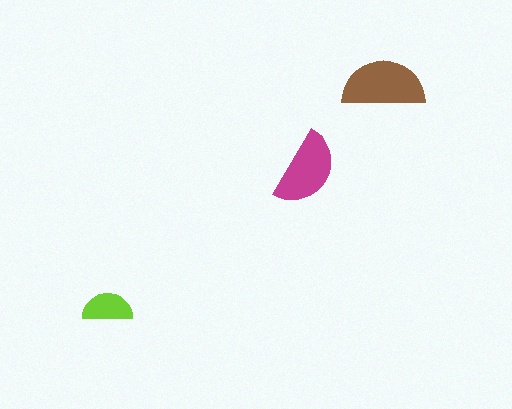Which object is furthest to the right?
The brown semicircle is rightmost.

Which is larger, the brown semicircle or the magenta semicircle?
The brown one.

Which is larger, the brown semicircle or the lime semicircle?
The brown one.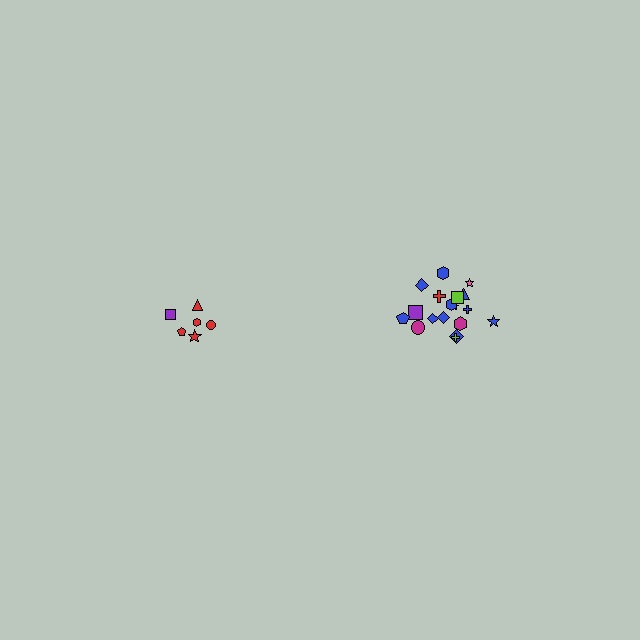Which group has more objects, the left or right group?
The right group.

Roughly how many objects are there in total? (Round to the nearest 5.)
Roughly 25 objects in total.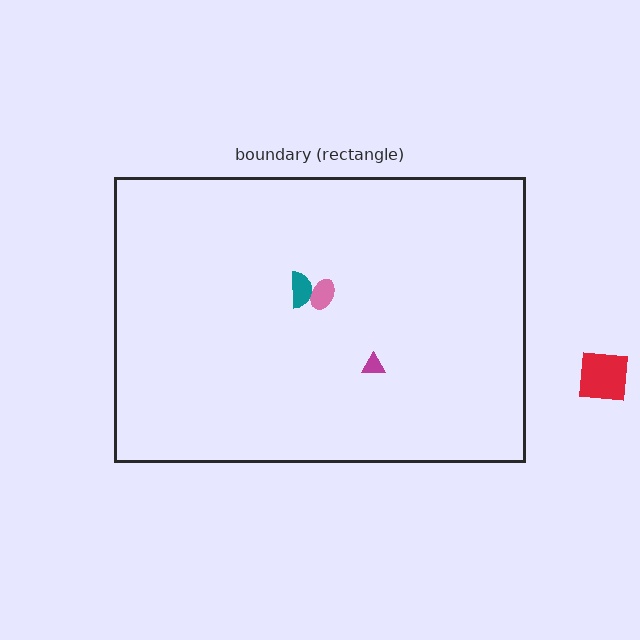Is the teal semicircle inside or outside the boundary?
Inside.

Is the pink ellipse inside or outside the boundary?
Inside.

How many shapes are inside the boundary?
3 inside, 1 outside.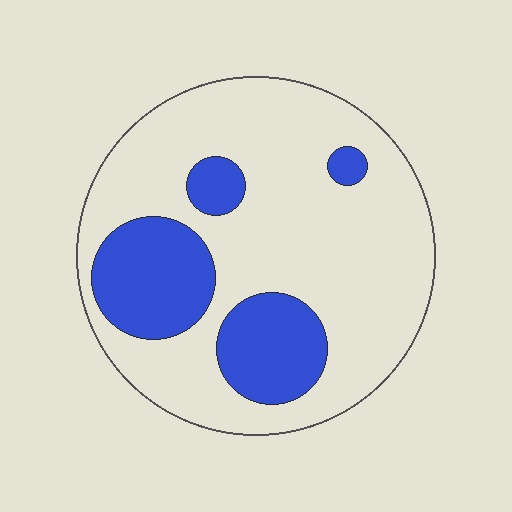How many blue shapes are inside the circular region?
4.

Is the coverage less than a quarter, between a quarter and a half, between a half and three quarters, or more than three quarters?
Between a quarter and a half.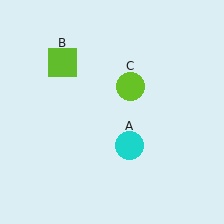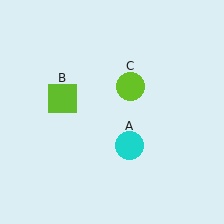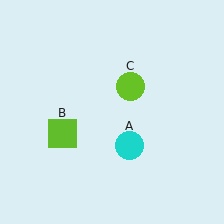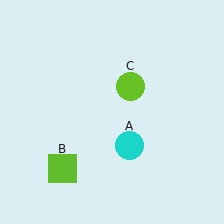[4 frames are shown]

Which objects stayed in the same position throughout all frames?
Cyan circle (object A) and lime circle (object C) remained stationary.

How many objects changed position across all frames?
1 object changed position: lime square (object B).